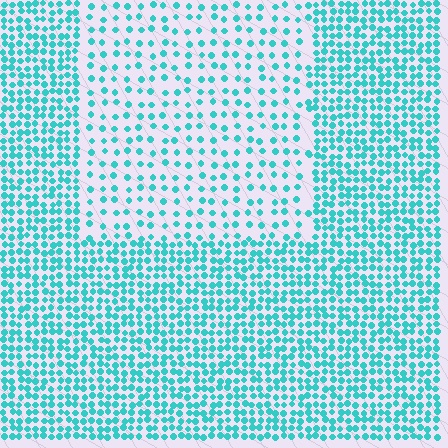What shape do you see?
I see a rectangle.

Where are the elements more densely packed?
The elements are more densely packed outside the rectangle boundary.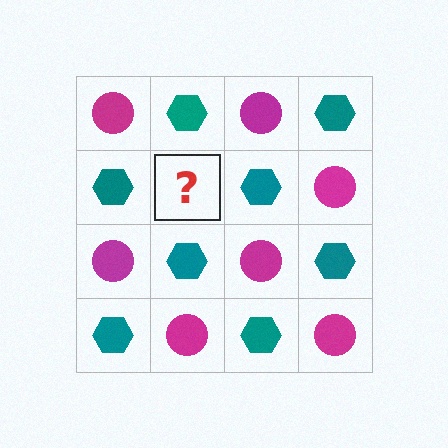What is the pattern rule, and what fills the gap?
The rule is that it alternates magenta circle and teal hexagon in a checkerboard pattern. The gap should be filled with a magenta circle.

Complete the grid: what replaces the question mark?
The question mark should be replaced with a magenta circle.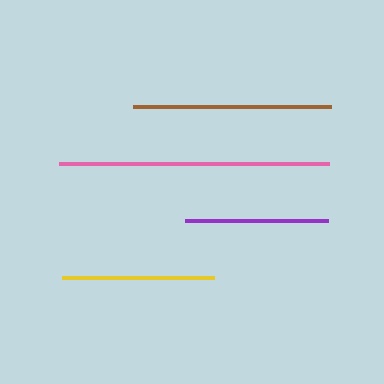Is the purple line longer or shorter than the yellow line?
The yellow line is longer than the purple line.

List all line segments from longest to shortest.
From longest to shortest: pink, brown, yellow, purple.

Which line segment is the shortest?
The purple line is the shortest at approximately 143 pixels.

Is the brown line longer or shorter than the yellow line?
The brown line is longer than the yellow line.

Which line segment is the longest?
The pink line is the longest at approximately 270 pixels.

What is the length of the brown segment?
The brown segment is approximately 199 pixels long.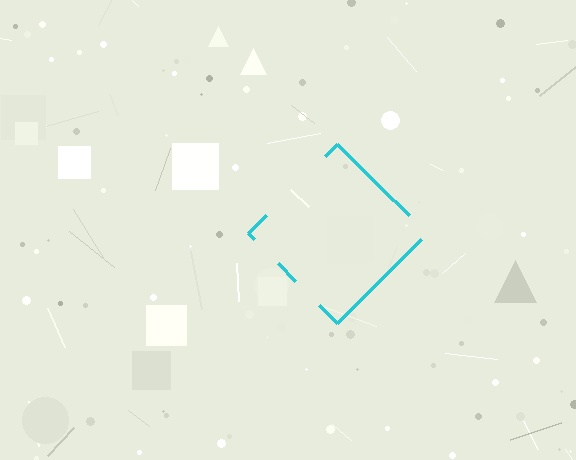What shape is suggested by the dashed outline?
The dashed outline suggests a diamond.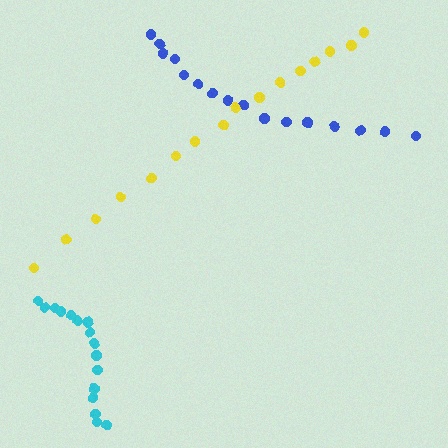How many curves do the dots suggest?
There are 3 distinct paths.